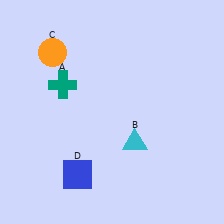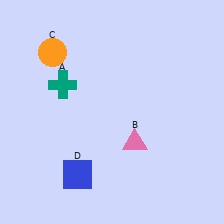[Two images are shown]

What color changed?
The triangle (B) changed from cyan in Image 1 to pink in Image 2.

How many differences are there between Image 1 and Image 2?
There is 1 difference between the two images.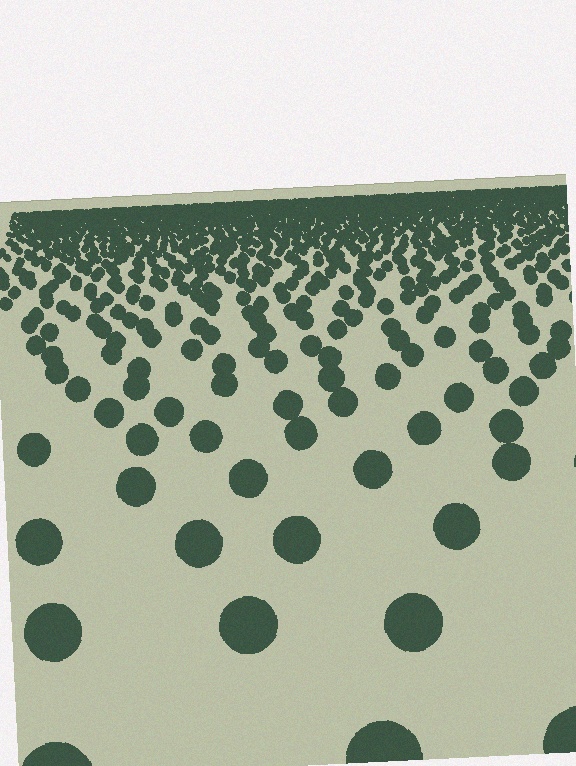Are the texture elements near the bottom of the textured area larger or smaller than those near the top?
Larger. Near the bottom, elements are closer to the viewer and appear at a bigger on-screen size.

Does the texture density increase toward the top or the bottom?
Density increases toward the top.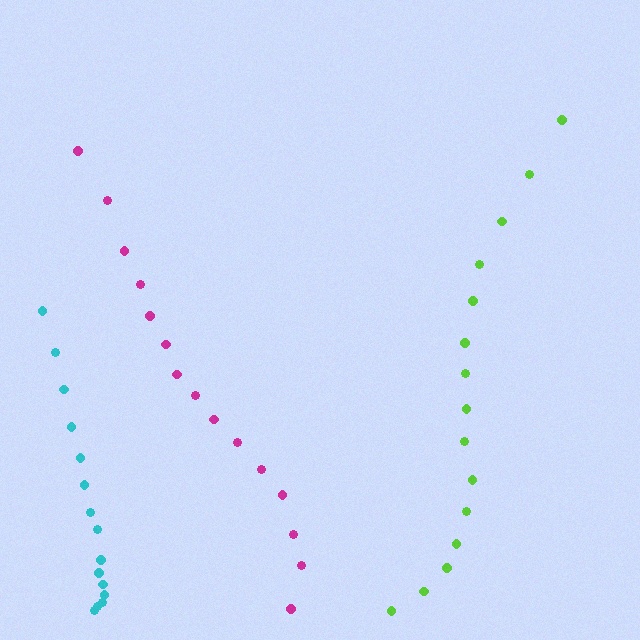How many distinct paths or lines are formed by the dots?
There are 3 distinct paths.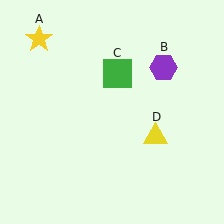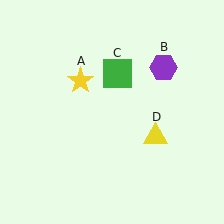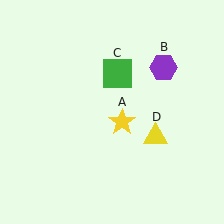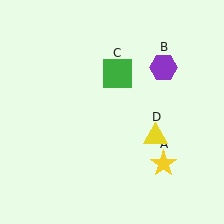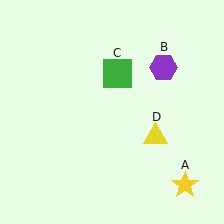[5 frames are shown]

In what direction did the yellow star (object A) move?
The yellow star (object A) moved down and to the right.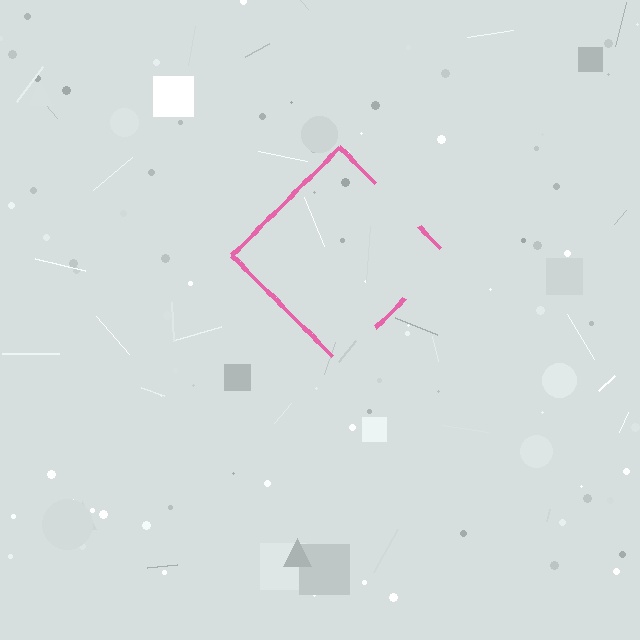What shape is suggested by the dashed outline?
The dashed outline suggests a diamond.